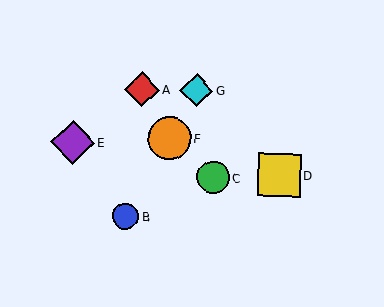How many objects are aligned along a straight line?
3 objects (B, F, G) are aligned along a straight line.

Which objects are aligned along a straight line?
Objects B, F, G are aligned along a straight line.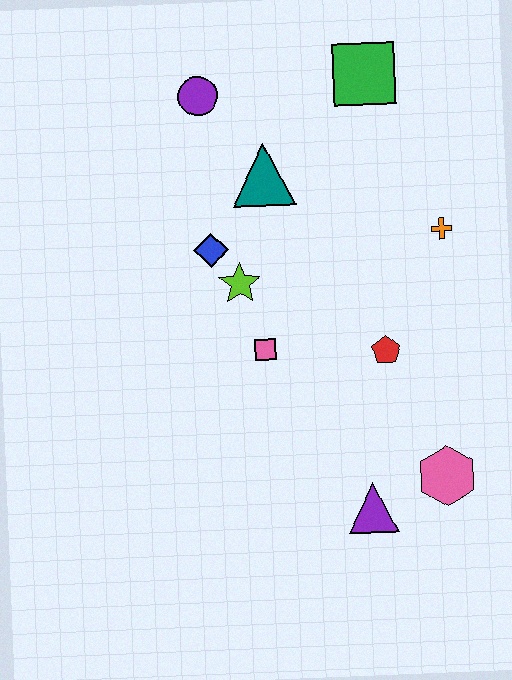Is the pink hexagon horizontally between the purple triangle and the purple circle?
No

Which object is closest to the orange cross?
The red pentagon is closest to the orange cross.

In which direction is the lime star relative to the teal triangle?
The lime star is below the teal triangle.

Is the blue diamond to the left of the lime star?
Yes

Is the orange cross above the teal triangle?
No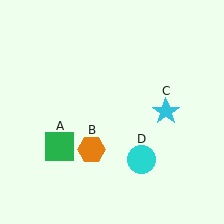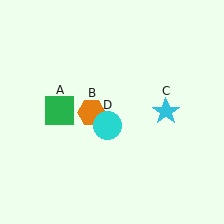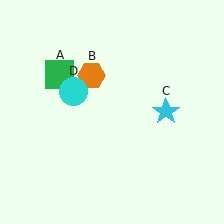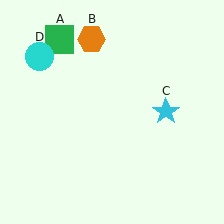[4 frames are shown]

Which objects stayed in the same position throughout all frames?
Cyan star (object C) remained stationary.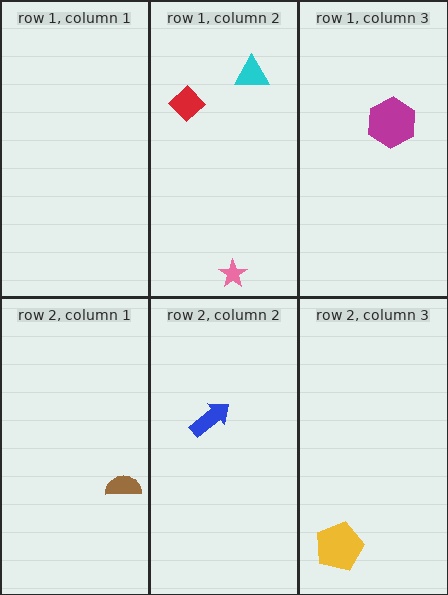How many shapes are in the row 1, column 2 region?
3.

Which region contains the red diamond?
The row 1, column 2 region.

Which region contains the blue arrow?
The row 2, column 2 region.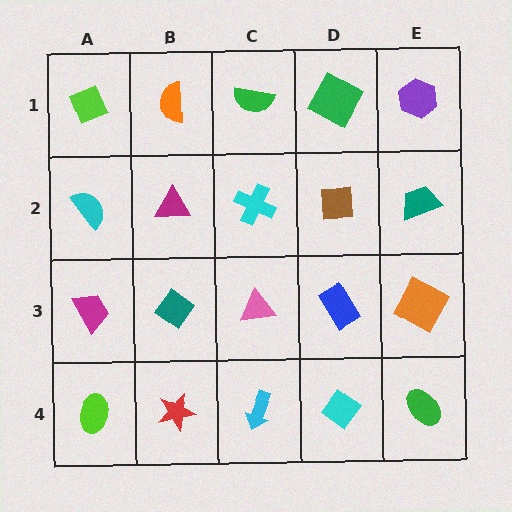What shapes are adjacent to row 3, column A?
A cyan semicircle (row 2, column A), a lime ellipse (row 4, column A), a teal diamond (row 3, column B).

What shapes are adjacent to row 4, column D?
A blue rectangle (row 3, column D), a cyan arrow (row 4, column C), a green ellipse (row 4, column E).